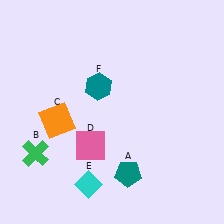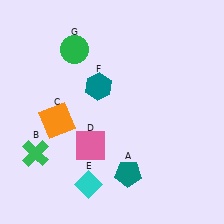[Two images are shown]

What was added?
A green circle (G) was added in Image 2.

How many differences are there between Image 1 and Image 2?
There is 1 difference between the two images.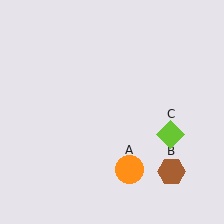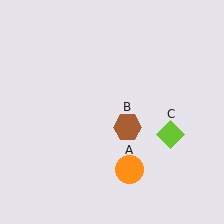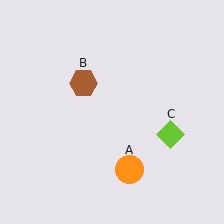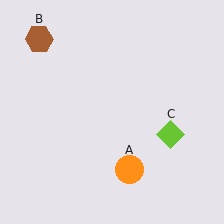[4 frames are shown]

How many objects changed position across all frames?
1 object changed position: brown hexagon (object B).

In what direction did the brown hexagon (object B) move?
The brown hexagon (object B) moved up and to the left.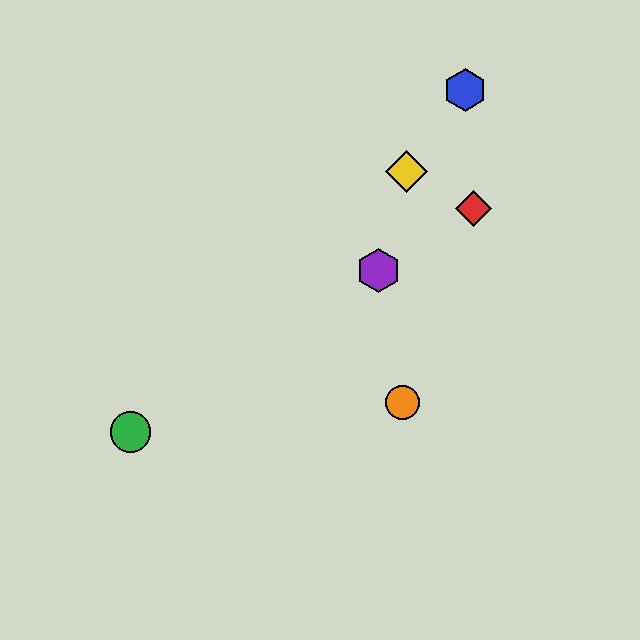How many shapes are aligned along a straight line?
3 shapes (the red diamond, the green circle, the purple hexagon) are aligned along a straight line.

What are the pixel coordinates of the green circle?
The green circle is at (131, 432).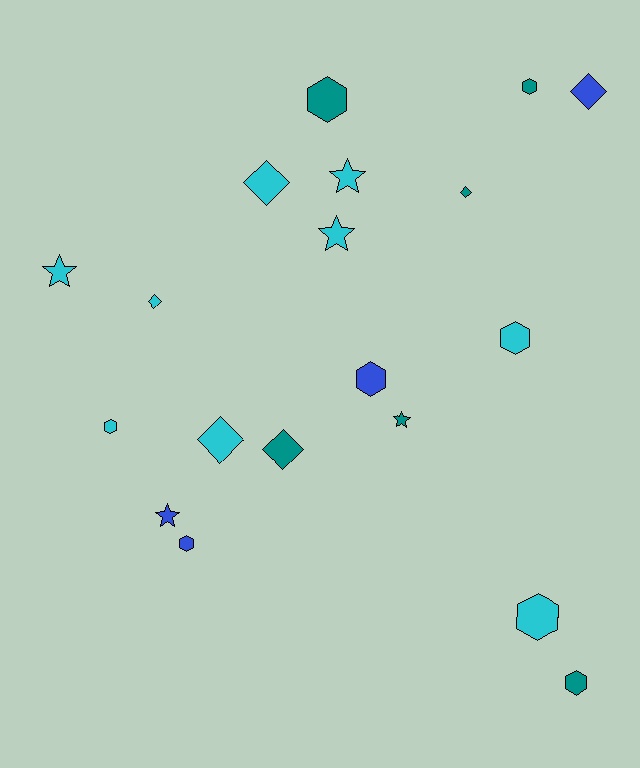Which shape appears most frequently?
Hexagon, with 8 objects.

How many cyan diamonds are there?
There are 3 cyan diamonds.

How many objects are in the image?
There are 19 objects.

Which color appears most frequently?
Cyan, with 9 objects.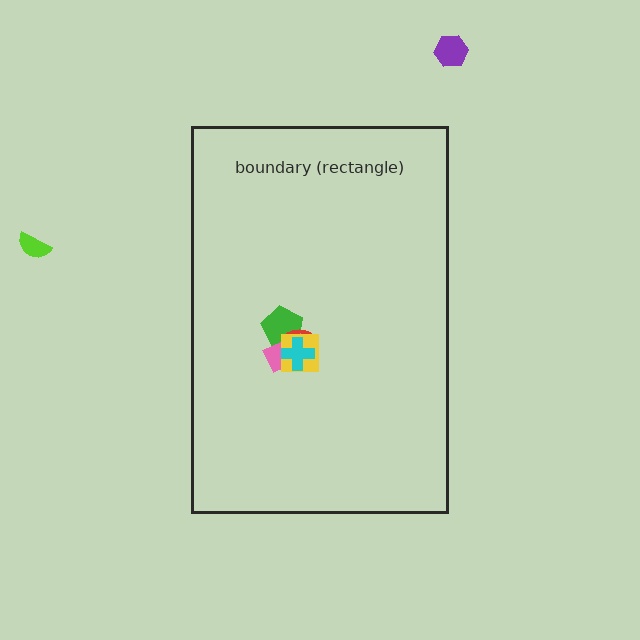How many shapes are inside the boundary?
5 inside, 2 outside.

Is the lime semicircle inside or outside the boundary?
Outside.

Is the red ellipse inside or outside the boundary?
Inside.